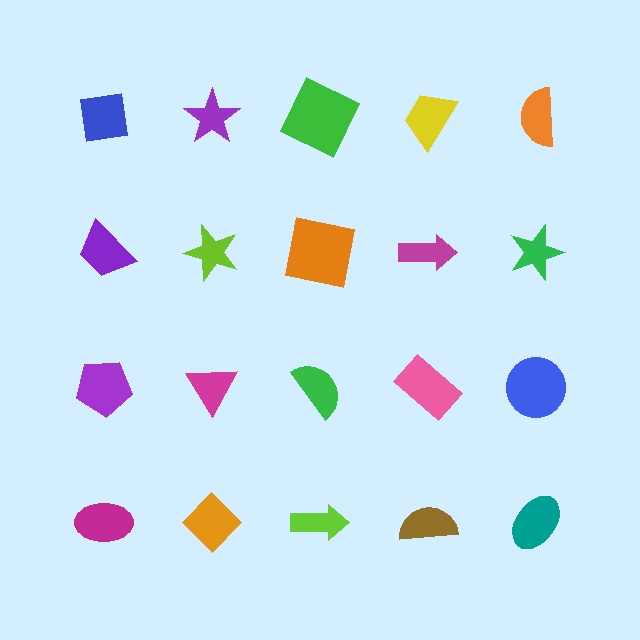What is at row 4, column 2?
An orange diamond.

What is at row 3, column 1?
A purple pentagon.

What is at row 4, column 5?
A teal ellipse.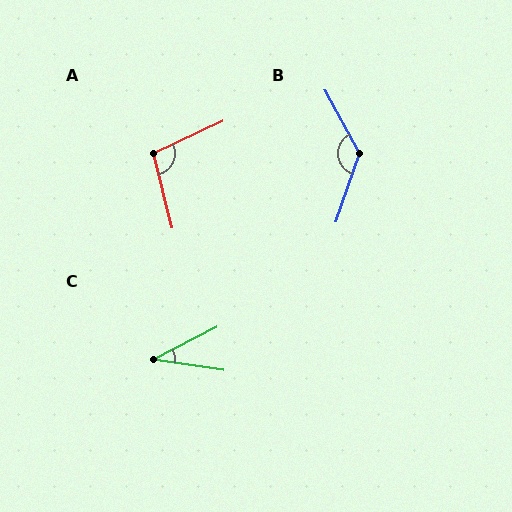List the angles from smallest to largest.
C (35°), A (101°), B (133°).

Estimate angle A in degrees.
Approximately 101 degrees.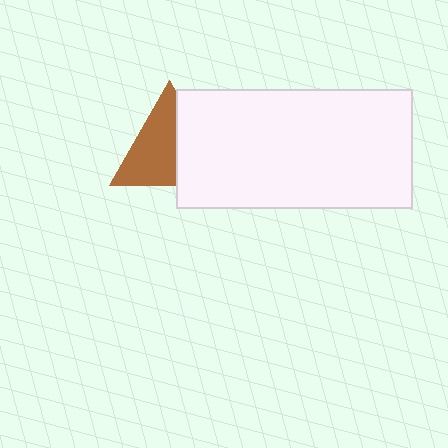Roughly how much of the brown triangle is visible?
About half of it is visible (roughly 59%).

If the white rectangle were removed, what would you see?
You would see the complete brown triangle.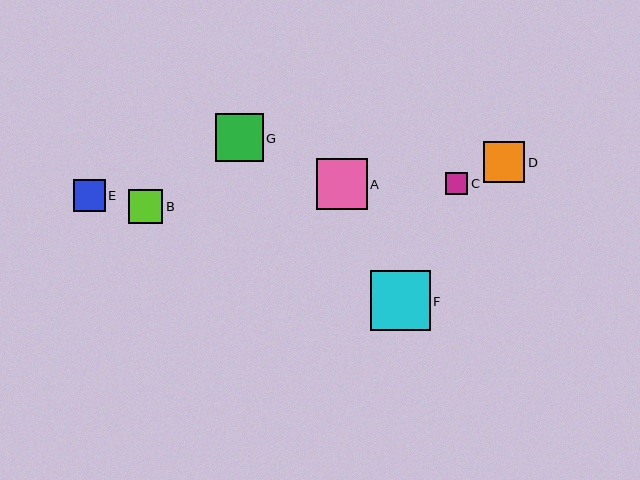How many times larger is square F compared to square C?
Square F is approximately 2.7 times the size of square C.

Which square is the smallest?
Square C is the smallest with a size of approximately 22 pixels.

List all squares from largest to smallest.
From largest to smallest: F, A, G, D, B, E, C.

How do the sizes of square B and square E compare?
Square B and square E are approximately the same size.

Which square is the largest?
Square F is the largest with a size of approximately 60 pixels.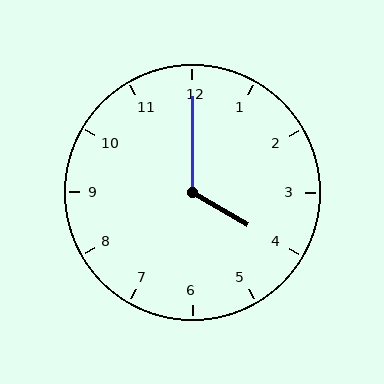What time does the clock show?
4:00.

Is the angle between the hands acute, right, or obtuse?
It is obtuse.